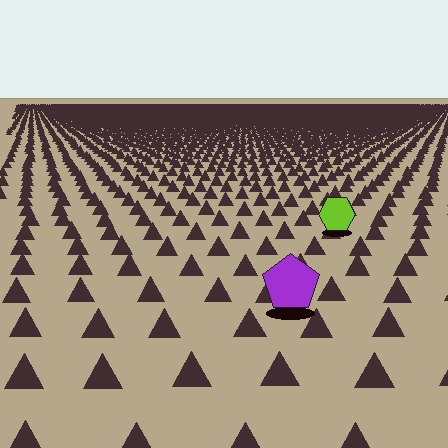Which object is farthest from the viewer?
The lime hexagon is farthest from the viewer. It appears smaller and the ground texture around it is denser.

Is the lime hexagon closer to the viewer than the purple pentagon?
No. The purple pentagon is closer — you can tell from the texture gradient: the ground texture is coarser near it.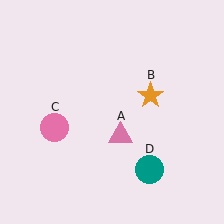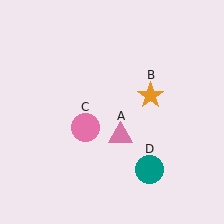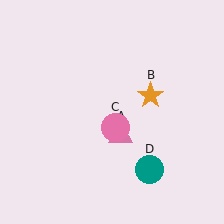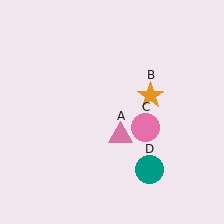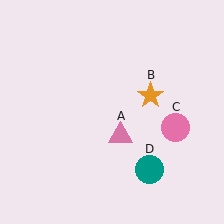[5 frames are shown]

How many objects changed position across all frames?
1 object changed position: pink circle (object C).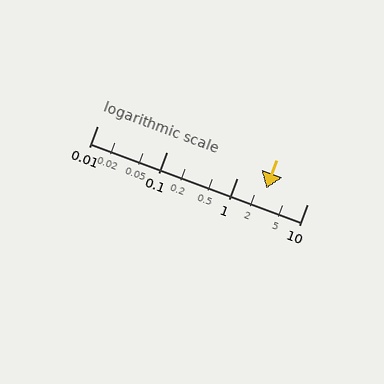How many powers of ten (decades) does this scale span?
The scale spans 3 decades, from 0.01 to 10.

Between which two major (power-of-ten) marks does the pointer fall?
The pointer is between 1 and 10.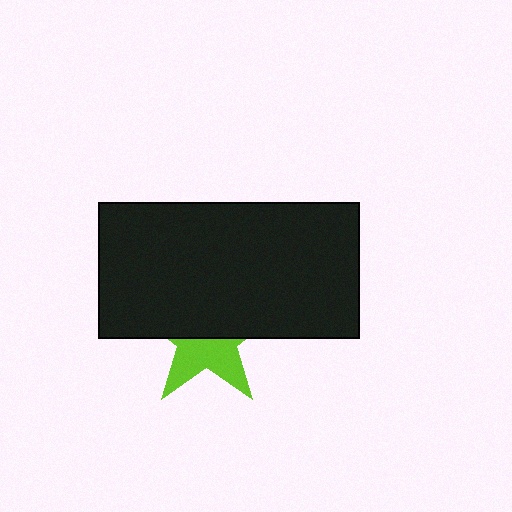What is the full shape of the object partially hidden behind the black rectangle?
The partially hidden object is a lime star.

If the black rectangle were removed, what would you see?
You would see the complete lime star.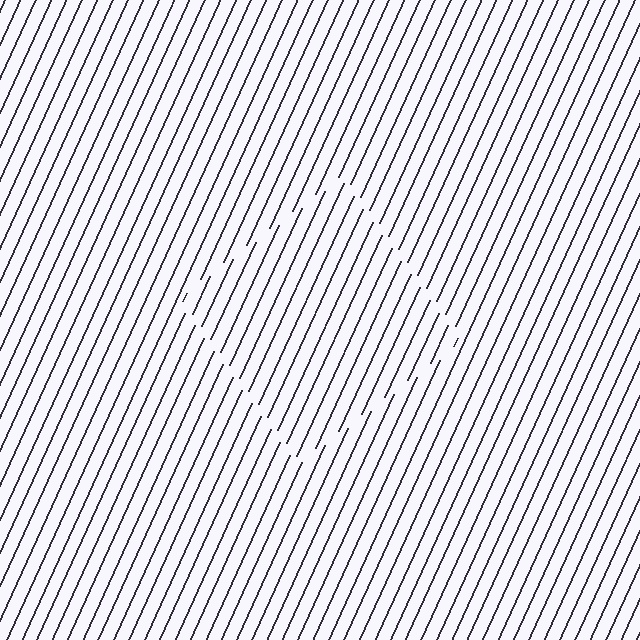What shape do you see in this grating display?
An illusory square. The interior of the shape contains the same grating, shifted by half a period — the contour is defined by the phase discontinuity where line-ends from the inner and outer gratings abut.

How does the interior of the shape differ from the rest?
The interior of the shape contains the same grating, shifted by half a period — the contour is defined by the phase discontinuity where line-ends from the inner and outer gratings abut.